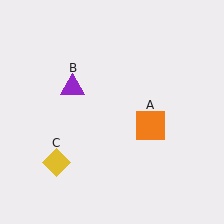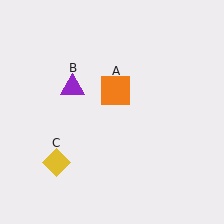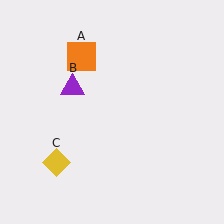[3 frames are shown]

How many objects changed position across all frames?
1 object changed position: orange square (object A).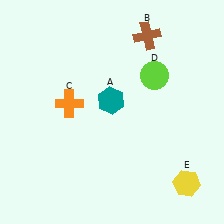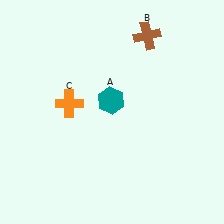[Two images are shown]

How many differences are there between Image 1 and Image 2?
There are 2 differences between the two images.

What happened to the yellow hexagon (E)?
The yellow hexagon (E) was removed in Image 2. It was in the bottom-right area of Image 1.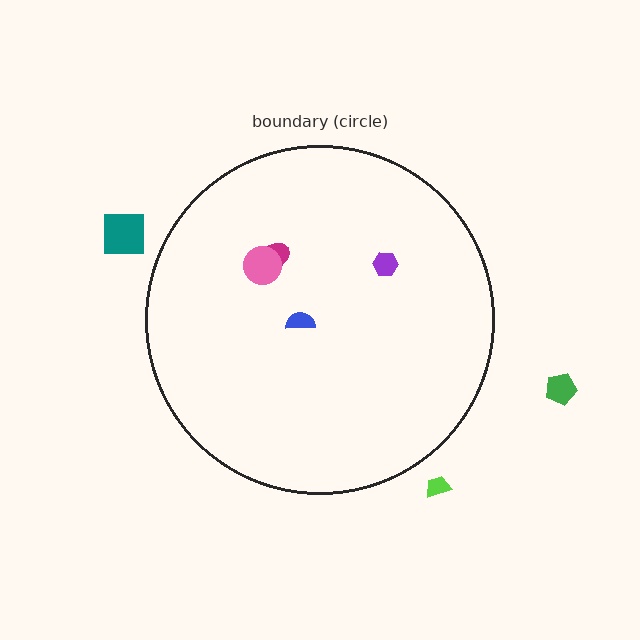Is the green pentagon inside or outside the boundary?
Outside.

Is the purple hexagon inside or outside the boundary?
Inside.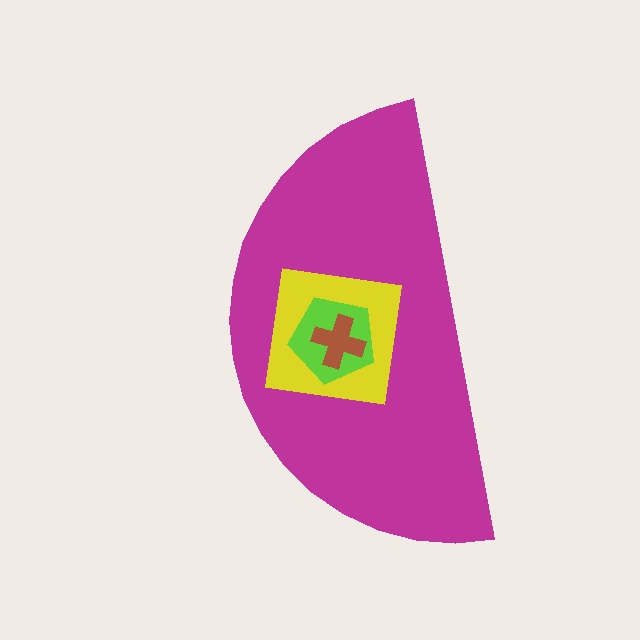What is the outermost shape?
The magenta semicircle.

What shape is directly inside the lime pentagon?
The brown cross.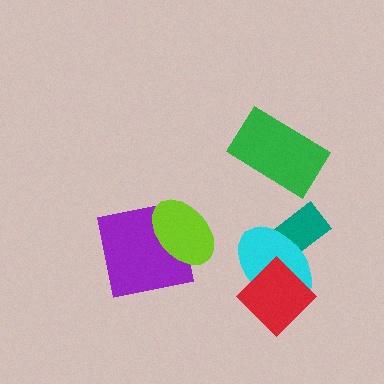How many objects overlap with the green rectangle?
0 objects overlap with the green rectangle.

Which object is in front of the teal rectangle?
The cyan ellipse is in front of the teal rectangle.